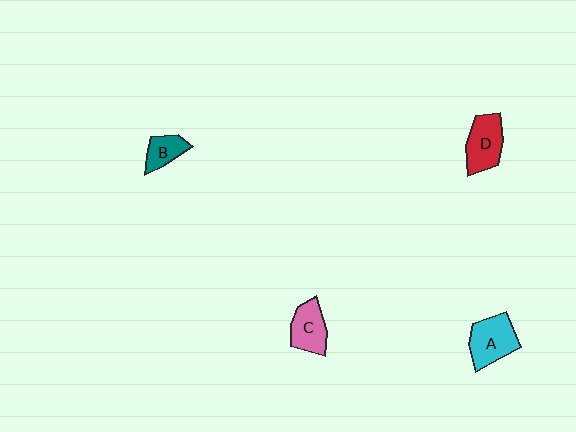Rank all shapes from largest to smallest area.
From largest to smallest: A (cyan), D (red), C (pink), B (teal).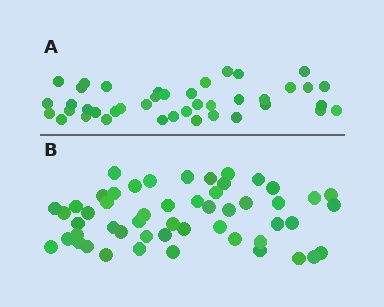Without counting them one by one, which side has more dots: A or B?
Region B (the bottom region) has more dots.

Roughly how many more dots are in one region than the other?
Region B has roughly 12 or so more dots than region A.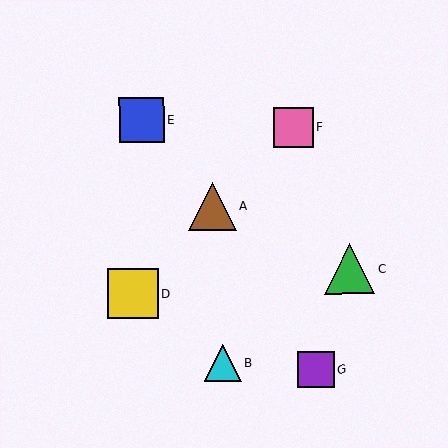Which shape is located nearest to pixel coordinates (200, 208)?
The brown triangle (labeled A) at (212, 206) is nearest to that location.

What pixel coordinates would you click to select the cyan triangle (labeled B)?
Click at (222, 363) to select the cyan triangle B.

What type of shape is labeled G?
Shape G is a purple square.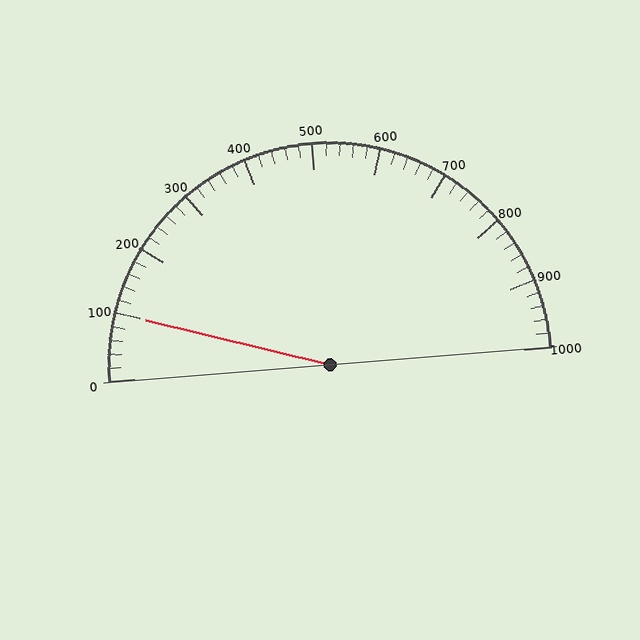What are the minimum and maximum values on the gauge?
The gauge ranges from 0 to 1000.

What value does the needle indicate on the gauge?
The needle indicates approximately 100.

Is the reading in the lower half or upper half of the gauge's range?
The reading is in the lower half of the range (0 to 1000).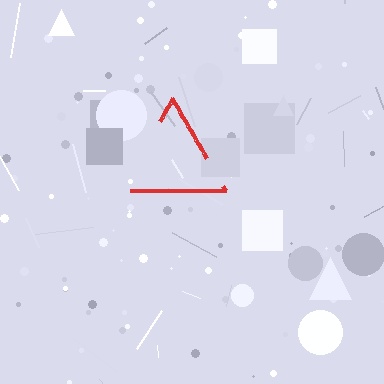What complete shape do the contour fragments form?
The contour fragments form a triangle.